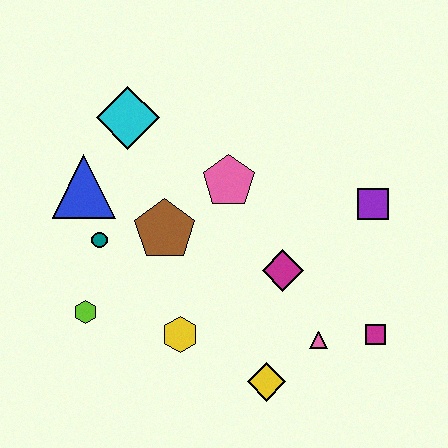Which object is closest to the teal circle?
The blue triangle is closest to the teal circle.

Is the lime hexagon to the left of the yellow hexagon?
Yes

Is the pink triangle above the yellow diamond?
Yes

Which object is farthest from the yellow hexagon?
The purple square is farthest from the yellow hexagon.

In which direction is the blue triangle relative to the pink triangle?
The blue triangle is to the left of the pink triangle.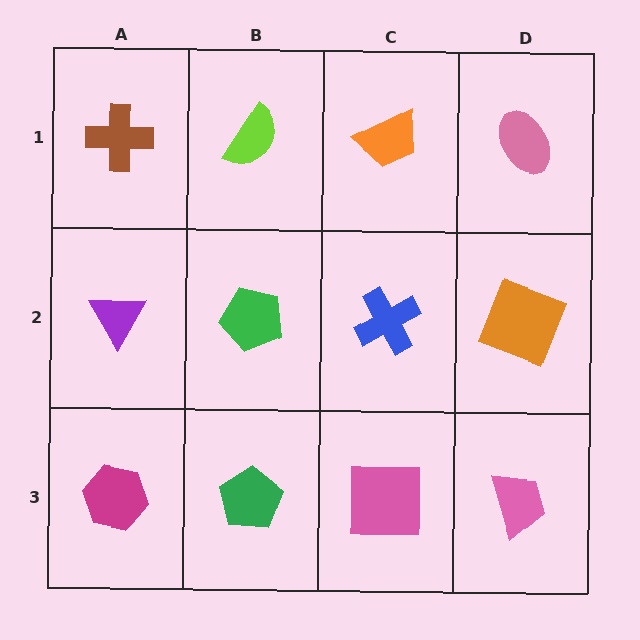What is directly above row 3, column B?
A green pentagon.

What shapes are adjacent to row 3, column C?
A blue cross (row 2, column C), a green pentagon (row 3, column B), a pink trapezoid (row 3, column D).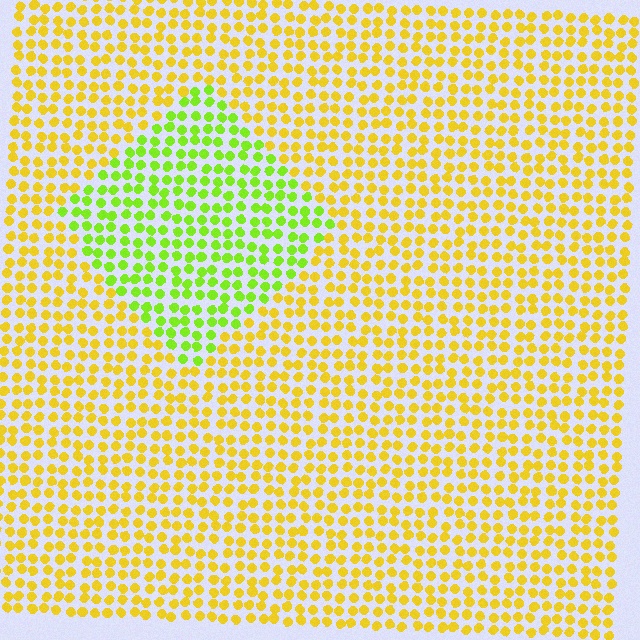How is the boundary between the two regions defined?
The boundary is defined purely by a slight shift in hue (about 42 degrees). Spacing, size, and orientation are identical on both sides.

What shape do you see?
I see a diamond.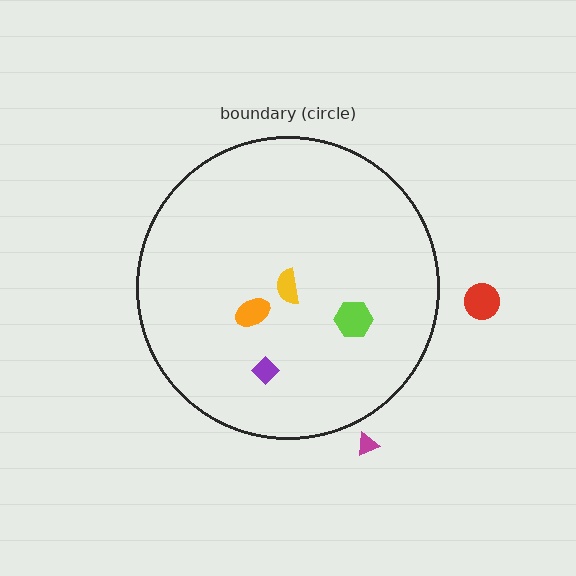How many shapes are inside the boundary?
4 inside, 2 outside.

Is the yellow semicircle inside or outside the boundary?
Inside.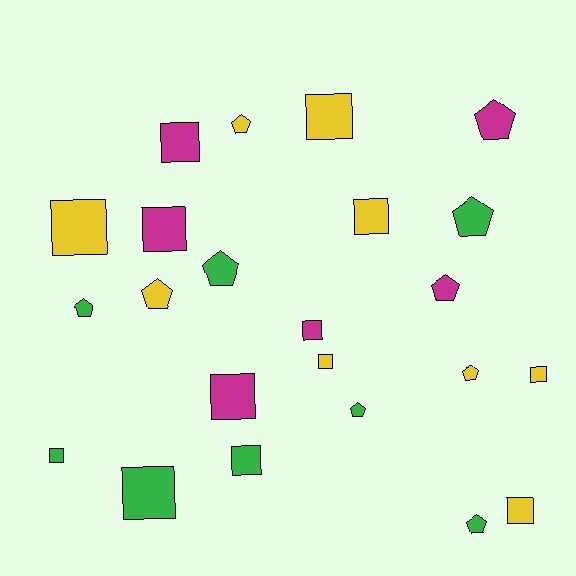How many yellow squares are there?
There are 6 yellow squares.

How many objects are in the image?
There are 23 objects.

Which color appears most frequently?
Yellow, with 9 objects.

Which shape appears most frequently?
Square, with 13 objects.